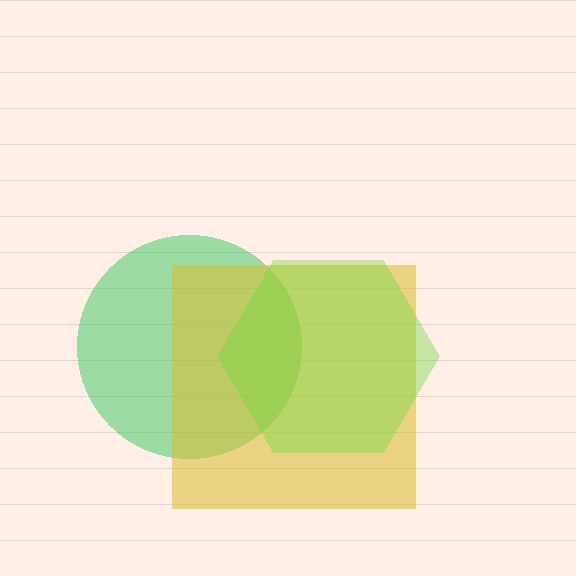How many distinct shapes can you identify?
There are 3 distinct shapes: a green circle, a yellow square, a lime hexagon.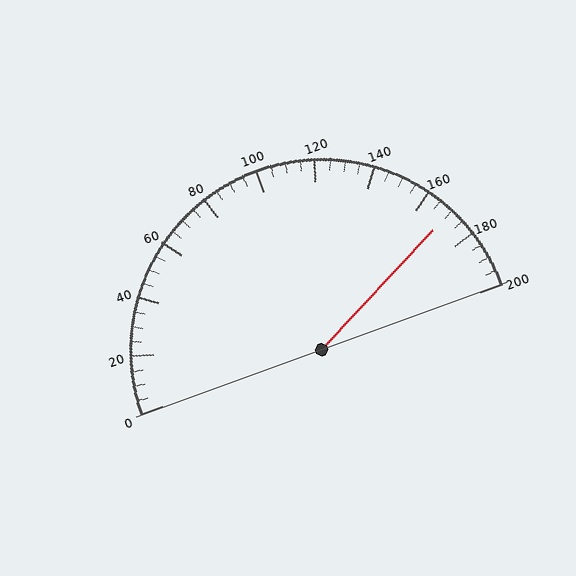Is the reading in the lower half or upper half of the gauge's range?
The reading is in the upper half of the range (0 to 200).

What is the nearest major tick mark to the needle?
The nearest major tick mark is 160.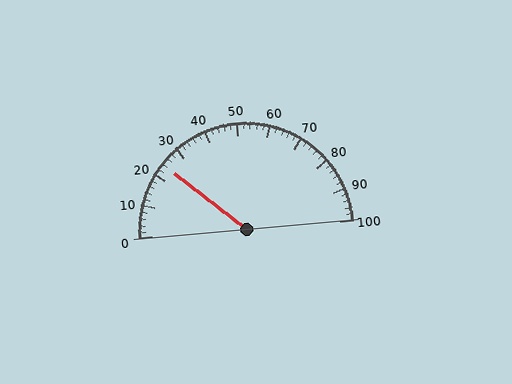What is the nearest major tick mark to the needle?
The nearest major tick mark is 20.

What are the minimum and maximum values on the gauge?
The gauge ranges from 0 to 100.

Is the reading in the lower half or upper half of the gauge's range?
The reading is in the lower half of the range (0 to 100).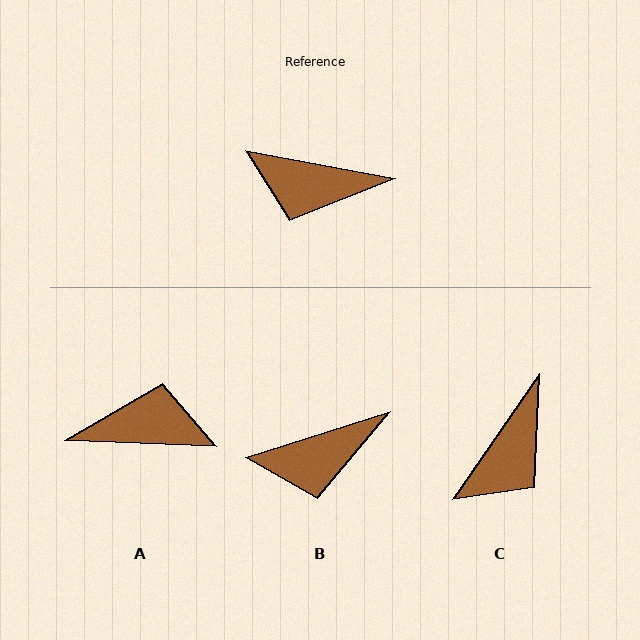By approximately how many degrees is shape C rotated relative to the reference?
Approximately 66 degrees counter-clockwise.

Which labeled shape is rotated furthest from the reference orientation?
A, about 171 degrees away.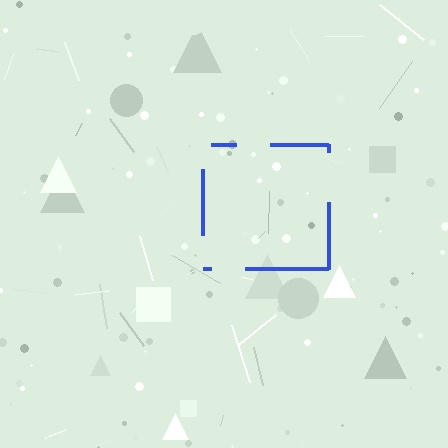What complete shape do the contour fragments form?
The contour fragments form a square.